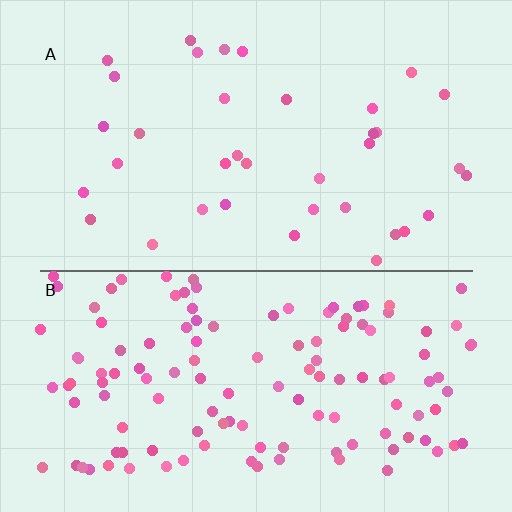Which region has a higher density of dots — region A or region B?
B (the bottom).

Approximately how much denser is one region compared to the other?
Approximately 3.5× — region B over region A.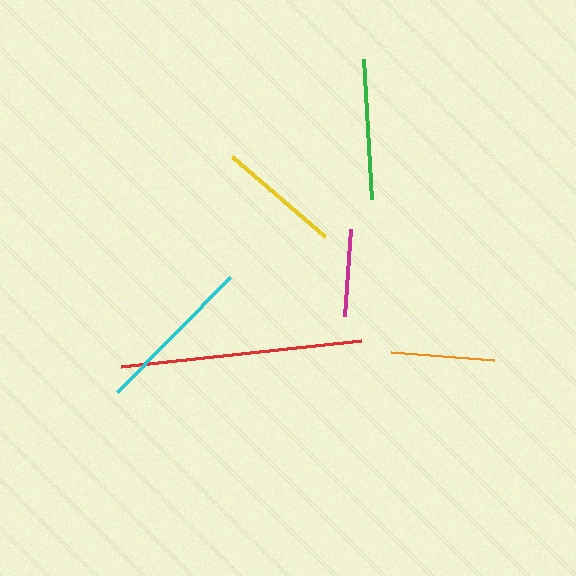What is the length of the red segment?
The red segment is approximately 242 pixels long.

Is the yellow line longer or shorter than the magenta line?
The yellow line is longer than the magenta line.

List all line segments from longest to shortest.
From longest to shortest: red, cyan, green, yellow, orange, magenta.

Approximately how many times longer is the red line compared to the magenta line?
The red line is approximately 2.8 times the length of the magenta line.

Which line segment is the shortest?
The magenta line is the shortest at approximately 87 pixels.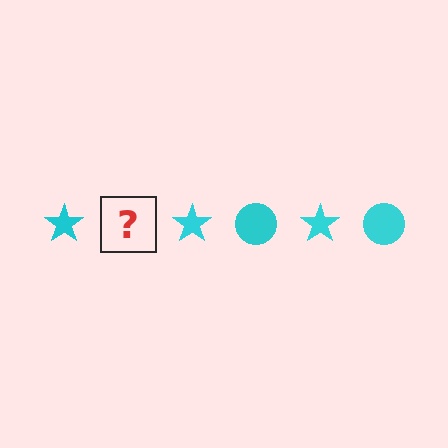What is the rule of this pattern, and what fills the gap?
The rule is that the pattern cycles through star, circle shapes in cyan. The gap should be filled with a cyan circle.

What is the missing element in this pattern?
The missing element is a cyan circle.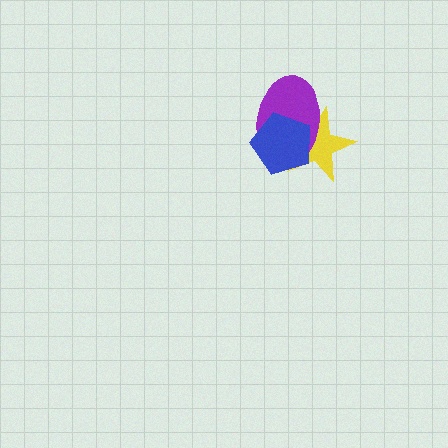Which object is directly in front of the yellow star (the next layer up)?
The purple ellipse is directly in front of the yellow star.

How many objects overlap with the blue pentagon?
2 objects overlap with the blue pentagon.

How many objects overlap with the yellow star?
2 objects overlap with the yellow star.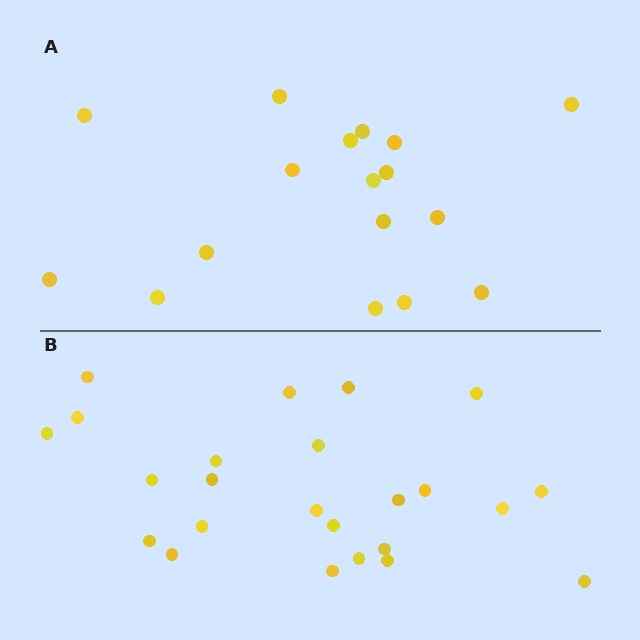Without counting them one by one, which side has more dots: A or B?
Region B (the bottom region) has more dots.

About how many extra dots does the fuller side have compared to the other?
Region B has roughly 8 or so more dots than region A.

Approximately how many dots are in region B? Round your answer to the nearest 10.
About 20 dots. (The exact count is 24, which rounds to 20.)